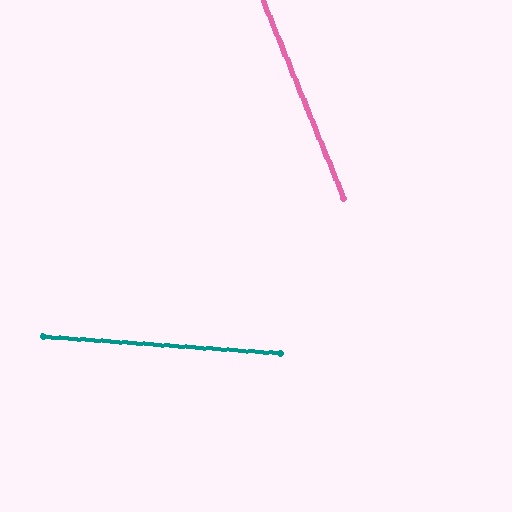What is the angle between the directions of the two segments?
Approximately 64 degrees.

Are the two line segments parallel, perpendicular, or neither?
Neither parallel nor perpendicular — they differ by about 64°.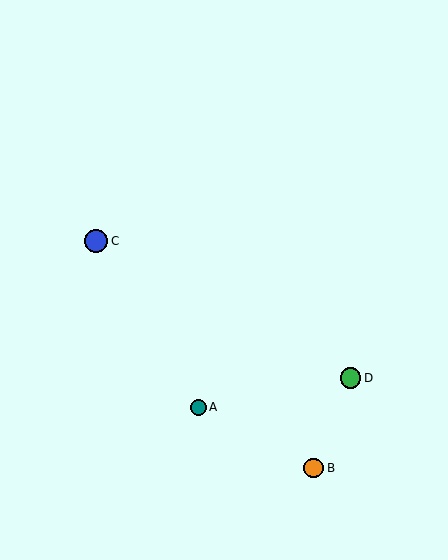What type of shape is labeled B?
Shape B is an orange circle.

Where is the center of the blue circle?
The center of the blue circle is at (96, 241).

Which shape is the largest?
The blue circle (labeled C) is the largest.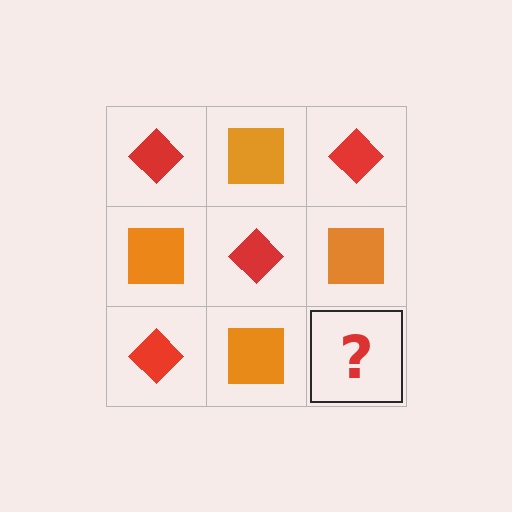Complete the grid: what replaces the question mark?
The question mark should be replaced with a red diamond.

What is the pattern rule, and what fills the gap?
The rule is that it alternates red diamond and orange square in a checkerboard pattern. The gap should be filled with a red diamond.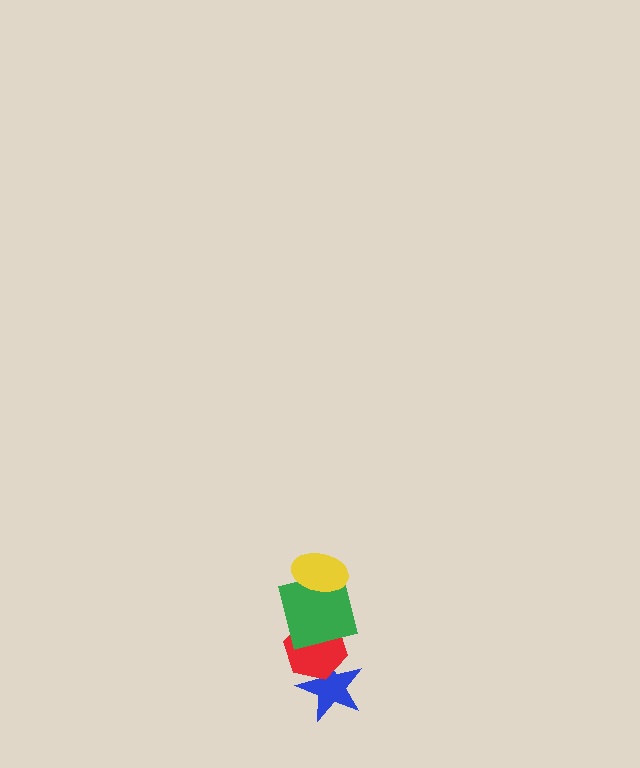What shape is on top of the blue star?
The red hexagon is on top of the blue star.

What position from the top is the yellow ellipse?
The yellow ellipse is 1st from the top.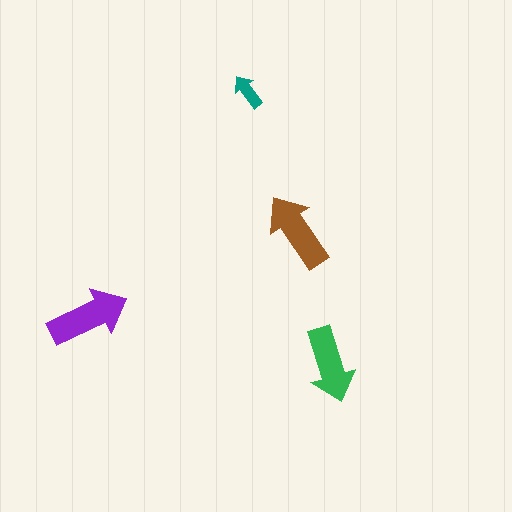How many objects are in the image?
There are 4 objects in the image.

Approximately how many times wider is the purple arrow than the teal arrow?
About 2.5 times wider.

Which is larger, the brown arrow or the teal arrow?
The brown one.